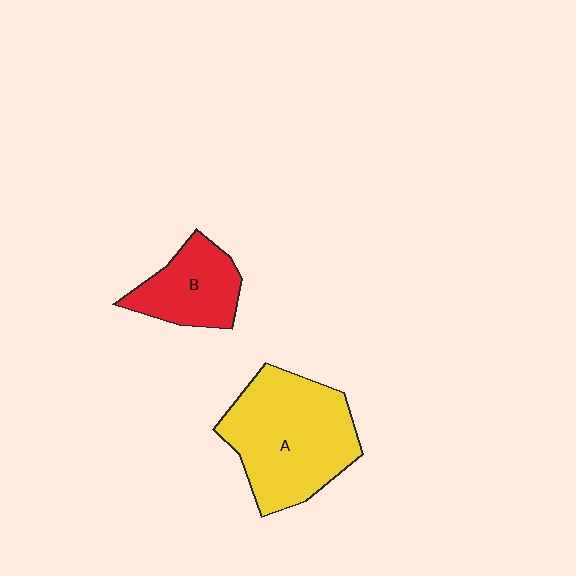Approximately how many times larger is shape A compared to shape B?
Approximately 1.9 times.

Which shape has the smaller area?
Shape B (red).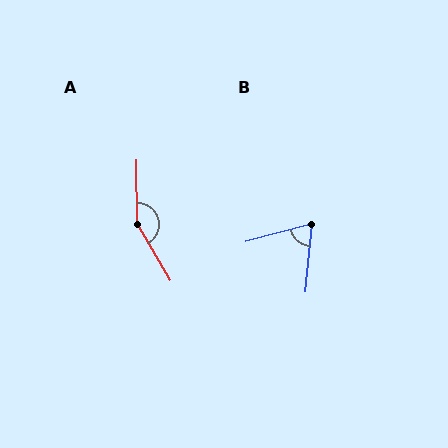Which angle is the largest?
A, at approximately 150 degrees.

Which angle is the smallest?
B, at approximately 69 degrees.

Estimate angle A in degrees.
Approximately 150 degrees.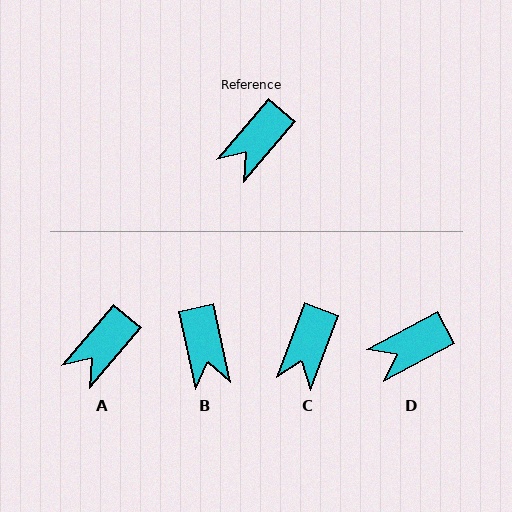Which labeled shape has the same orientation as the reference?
A.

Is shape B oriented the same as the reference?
No, it is off by about 53 degrees.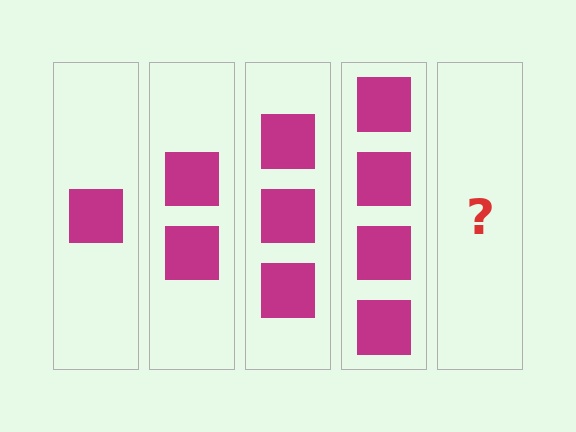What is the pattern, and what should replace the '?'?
The pattern is that each step adds one more square. The '?' should be 5 squares.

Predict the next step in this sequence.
The next step is 5 squares.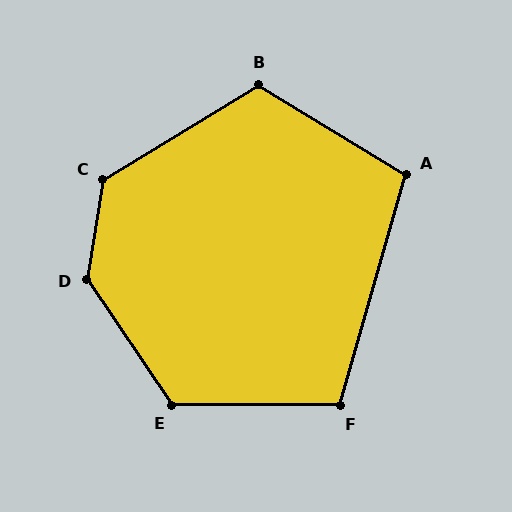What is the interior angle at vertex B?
Approximately 117 degrees (obtuse).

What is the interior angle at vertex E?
Approximately 124 degrees (obtuse).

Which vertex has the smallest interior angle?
A, at approximately 105 degrees.